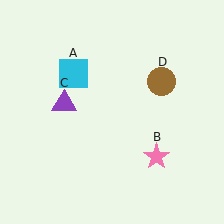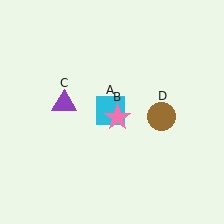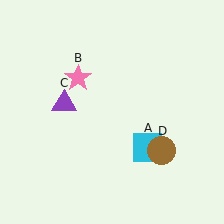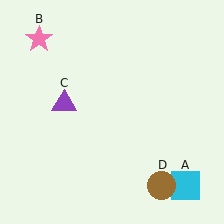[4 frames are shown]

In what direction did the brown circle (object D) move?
The brown circle (object D) moved down.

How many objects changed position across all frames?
3 objects changed position: cyan square (object A), pink star (object B), brown circle (object D).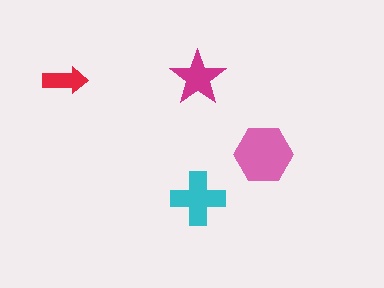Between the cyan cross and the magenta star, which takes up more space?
The cyan cross.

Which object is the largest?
The pink hexagon.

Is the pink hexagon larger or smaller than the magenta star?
Larger.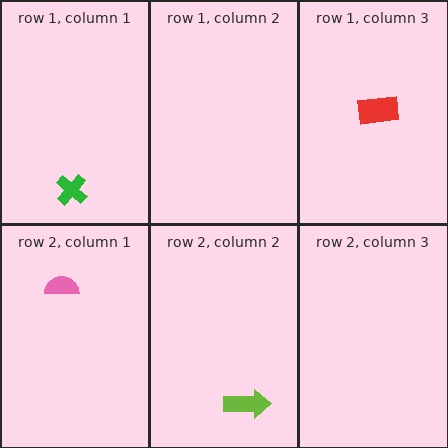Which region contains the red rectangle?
The row 1, column 3 region.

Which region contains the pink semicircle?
The row 2, column 1 region.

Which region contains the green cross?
The row 1, column 1 region.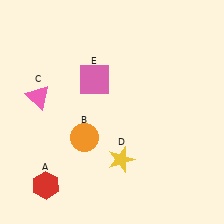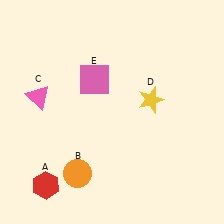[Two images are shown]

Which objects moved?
The objects that moved are: the orange circle (B), the yellow star (D).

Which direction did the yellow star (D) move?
The yellow star (D) moved up.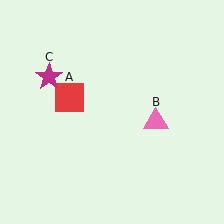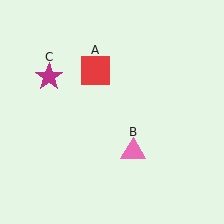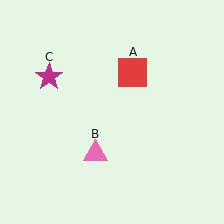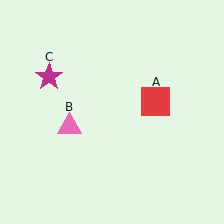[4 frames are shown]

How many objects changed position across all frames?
2 objects changed position: red square (object A), pink triangle (object B).